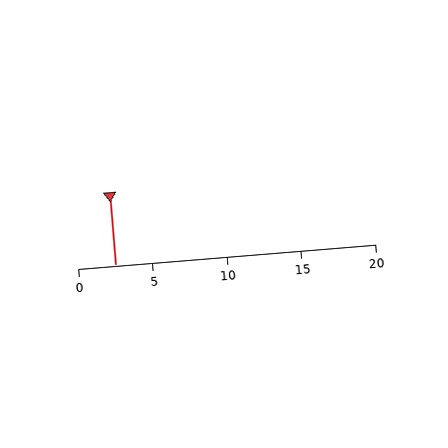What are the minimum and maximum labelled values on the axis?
The axis runs from 0 to 20.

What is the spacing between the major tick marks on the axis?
The major ticks are spaced 5 apart.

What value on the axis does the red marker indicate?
The marker indicates approximately 2.5.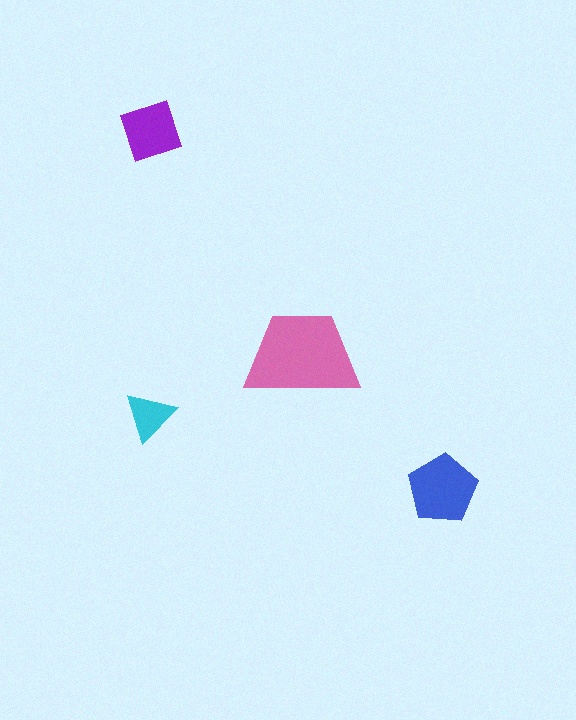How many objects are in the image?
There are 4 objects in the image.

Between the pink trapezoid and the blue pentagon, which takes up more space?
The pink trapezoid.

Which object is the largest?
The pink trapezoid.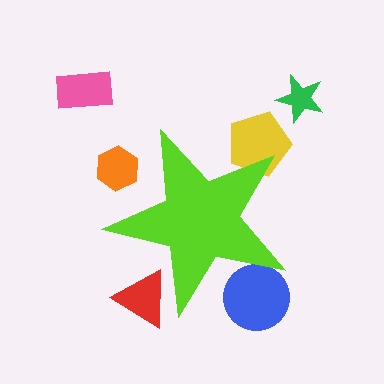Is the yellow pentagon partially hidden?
Yes, the yellow pentagon is partially hidden behind the lime star.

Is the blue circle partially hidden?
Yes, the blue circle is partially hidden behind the lime star.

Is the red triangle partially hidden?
Yes, the red triangle is partially hidden behind the lime star.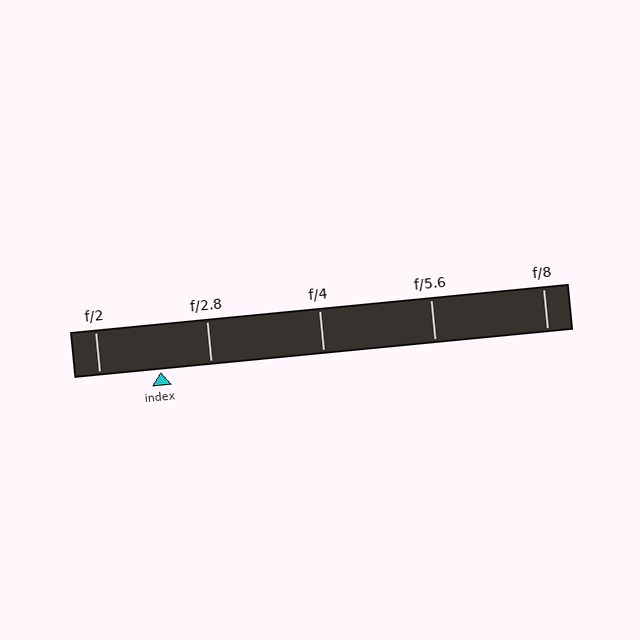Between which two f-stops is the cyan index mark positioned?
The index mark is between f/2 and f/2.8.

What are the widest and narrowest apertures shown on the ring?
The widest aperture shown is f/2 and the narrowest is f/8.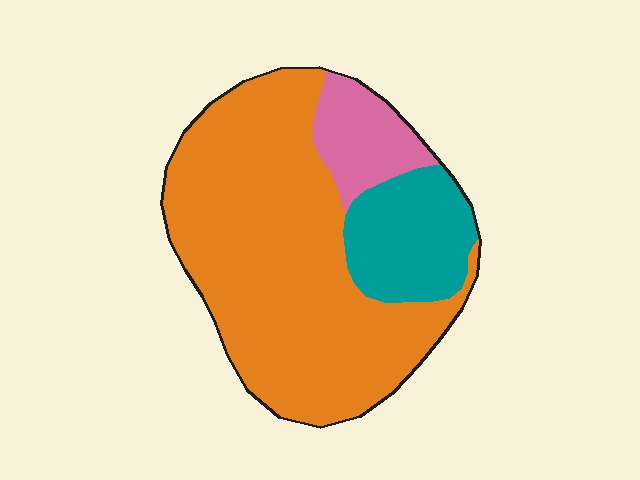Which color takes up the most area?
Orange, at roughly 70%.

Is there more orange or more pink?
Orange.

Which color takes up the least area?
Pink, at roughly 10%.